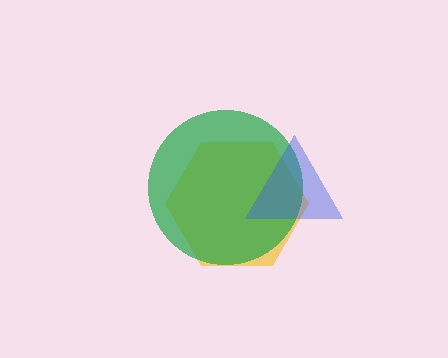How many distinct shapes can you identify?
There are 3 distinct shapes: a yellow hexagon, a green circle, a blue triangle.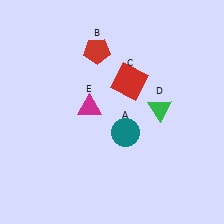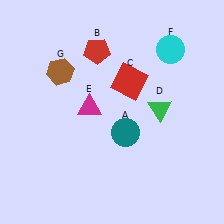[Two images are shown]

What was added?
A cyan circle (F), a brown hexagon (G) were added in Image 2.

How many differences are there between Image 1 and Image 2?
There are 2 differences between the two images.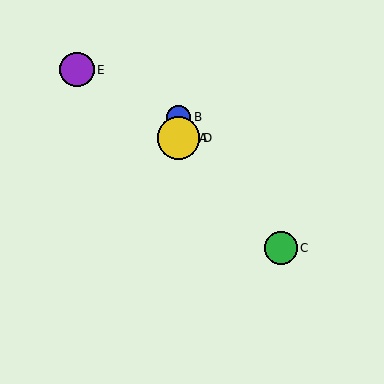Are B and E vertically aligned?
No, B is at x≈179 and E is at x≈77.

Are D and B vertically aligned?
Yes, both are at x≈179.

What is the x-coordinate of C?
Object C is at x≈281.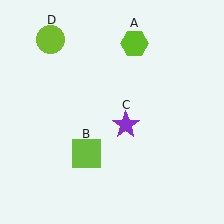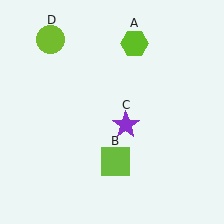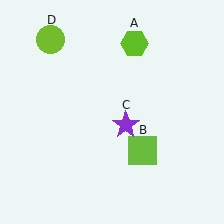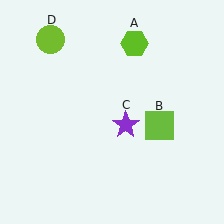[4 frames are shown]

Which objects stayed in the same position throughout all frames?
Lime hexagon (object A) and purple star (object C) and lime circle (object D) remained stationary.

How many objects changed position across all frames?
1 object changed position: lime square (object B).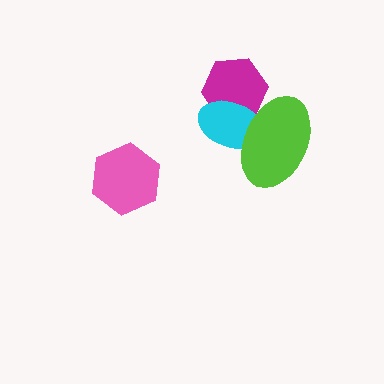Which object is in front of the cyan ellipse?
The lime ellipse is in front of the cyan ellipse.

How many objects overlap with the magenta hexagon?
2 objects overlap with the magenta hexagon.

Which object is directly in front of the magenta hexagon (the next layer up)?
The cyan ellipse is directly in front of the magenta hexagon.